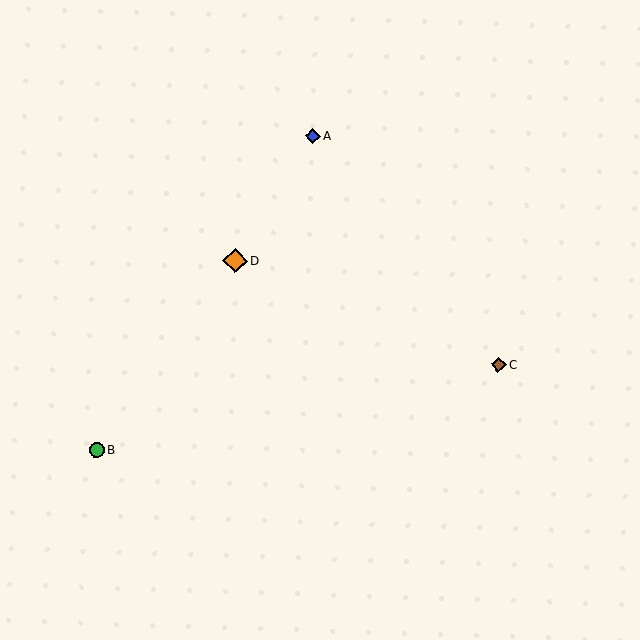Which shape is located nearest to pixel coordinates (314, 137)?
The blue diamond (labeled A) at (313, 136) is nearest to that location.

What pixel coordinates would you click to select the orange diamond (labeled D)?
Click at (235, 261) to select the orange diamond D.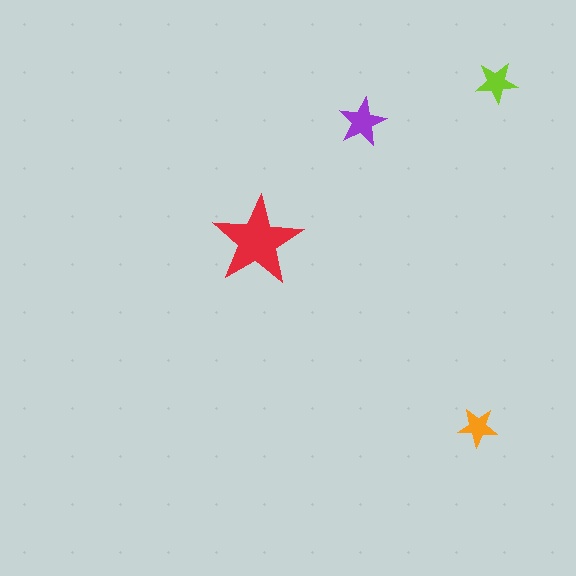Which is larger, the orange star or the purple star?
The purple one.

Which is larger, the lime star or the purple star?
The purple one.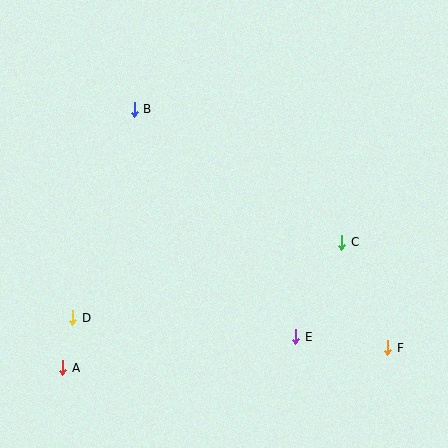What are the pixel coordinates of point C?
Point C is at (342, 242).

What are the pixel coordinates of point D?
Point D is at (73, 318).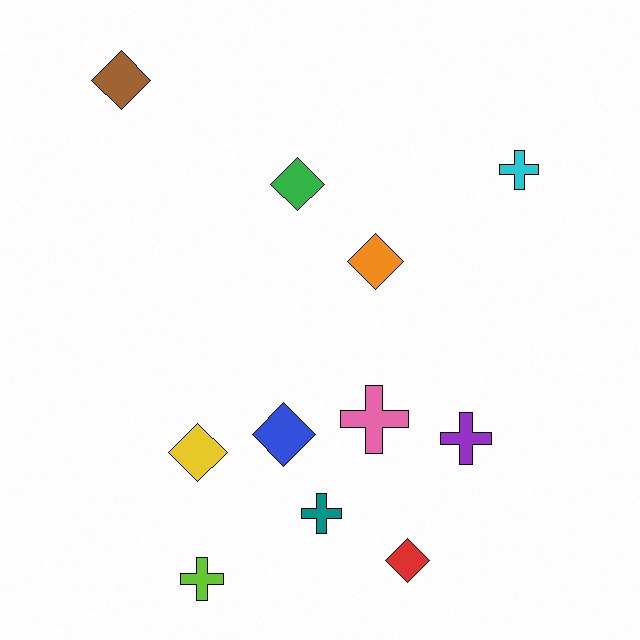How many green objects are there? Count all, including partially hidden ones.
There is 1 green object.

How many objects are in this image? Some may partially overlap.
There are 11 objects.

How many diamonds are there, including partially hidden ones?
There are 6 diamonds.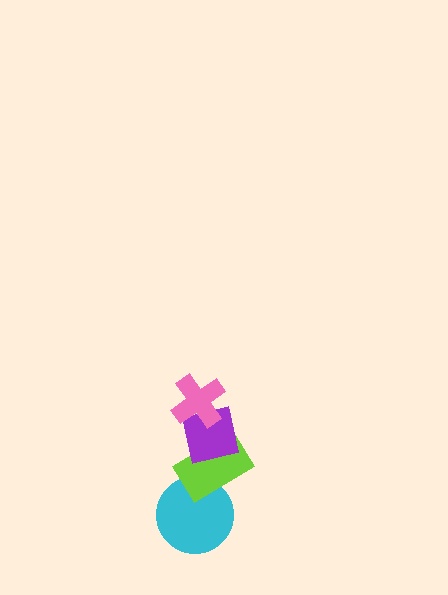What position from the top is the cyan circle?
The cyan circle is 4th from the top.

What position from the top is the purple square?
The purple square is 2nd from the top.